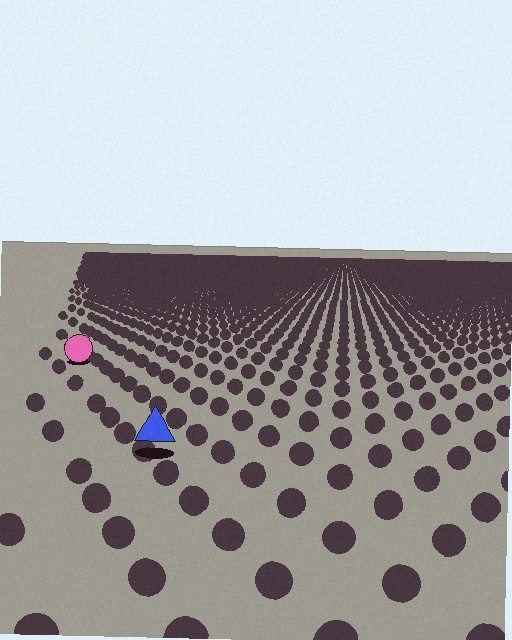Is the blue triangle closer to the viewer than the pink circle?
Yes. The blue triangle is closer — you can tell from the texture gradient: the ground texture is coarser near it.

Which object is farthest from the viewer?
The pink circle is farthest from the viewer. It appears smaller and the ground texture around it is denser.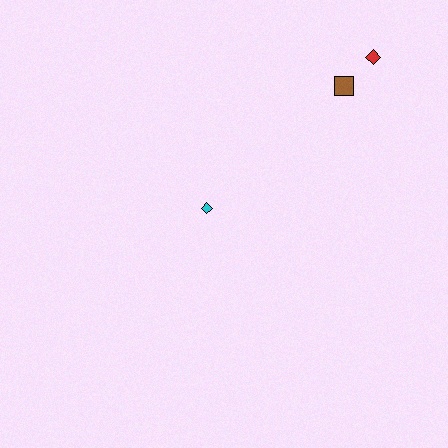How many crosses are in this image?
There are no crosses.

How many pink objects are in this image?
There are no pink objects.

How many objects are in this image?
There are 3 objects.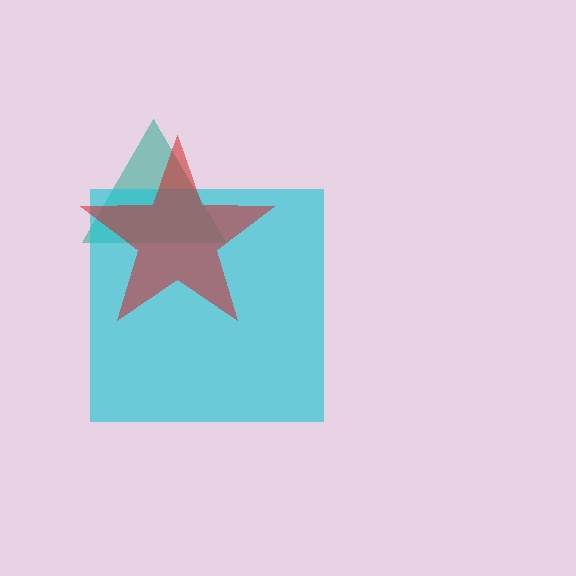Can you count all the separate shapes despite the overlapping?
Yes, there are 3 separate shapes.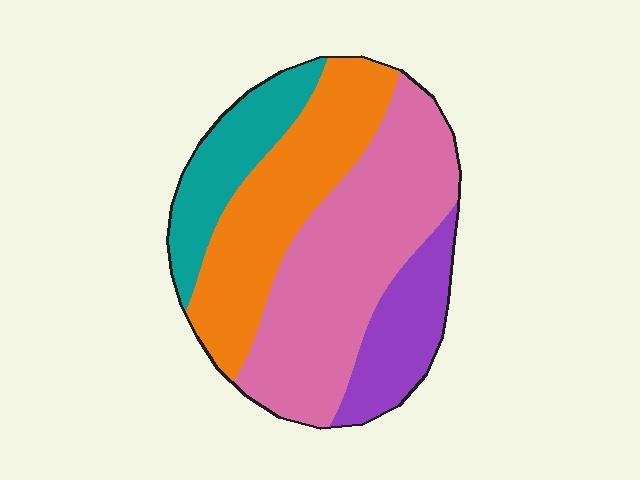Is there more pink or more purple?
Pink.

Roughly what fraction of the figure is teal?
Teal takes up less than a sixth of the figure.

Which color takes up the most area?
Pink, at roughly 40%.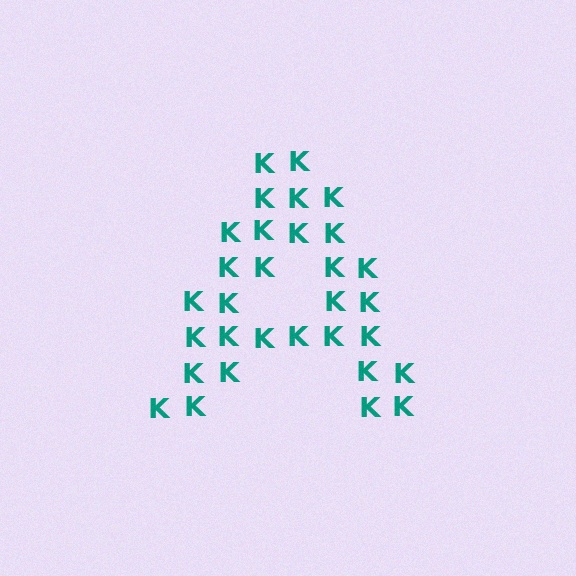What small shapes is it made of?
It is made of small letter K's.